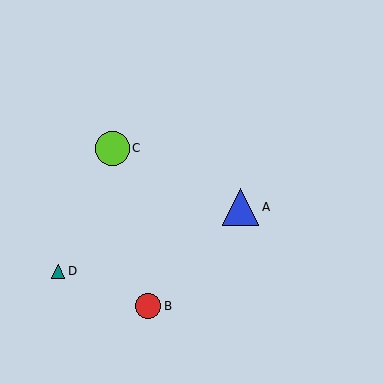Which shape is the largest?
The blue triangle (labeled A) is the largest.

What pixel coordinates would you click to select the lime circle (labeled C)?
Click at (112, 148) to select the lime circle C.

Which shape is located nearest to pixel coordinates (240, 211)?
The blue triangle (labeled A) at (241, 207) is nearest to that location.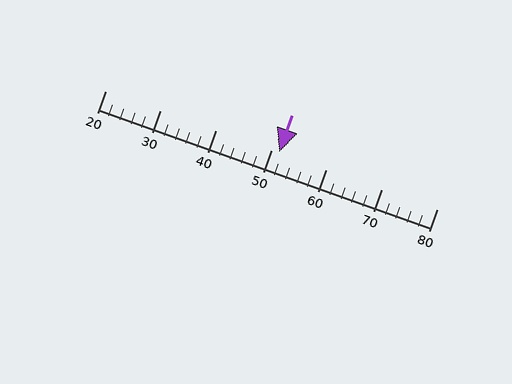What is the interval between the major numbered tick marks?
The major tick marks are spaced 10 units apart.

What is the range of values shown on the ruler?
The ruler shows values from 20 to 80.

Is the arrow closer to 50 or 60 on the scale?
The arrow is closer to 50.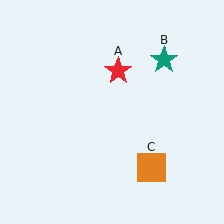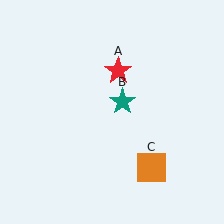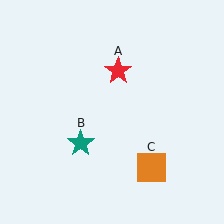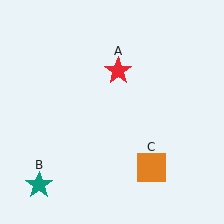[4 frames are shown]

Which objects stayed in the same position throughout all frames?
Red star (object A) and orange square (object C) remained stationary.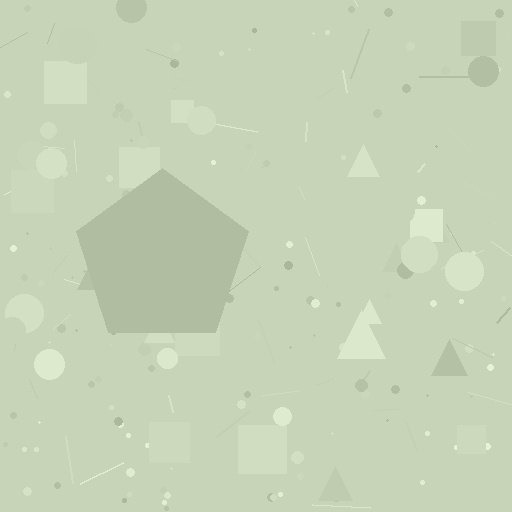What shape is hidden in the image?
A pentagon is hidden in the image.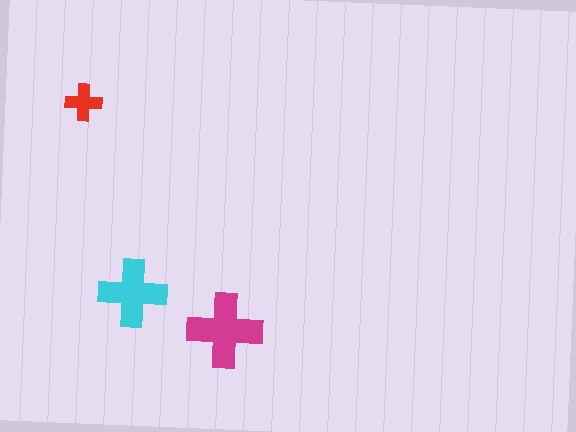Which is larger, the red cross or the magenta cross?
The magenta one.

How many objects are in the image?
There are 3 objects in the image.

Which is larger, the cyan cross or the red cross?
The cyan one.